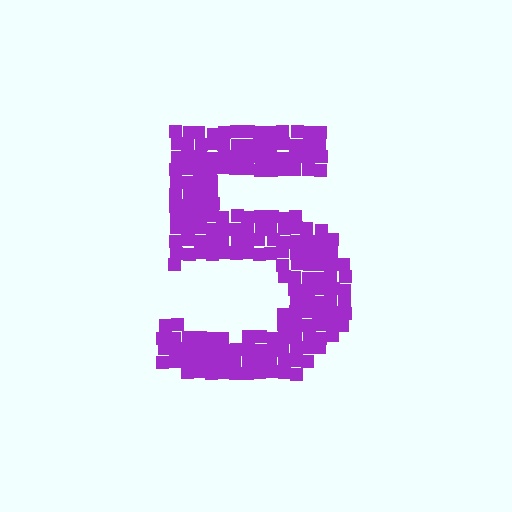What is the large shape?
The large shape is the digit 5.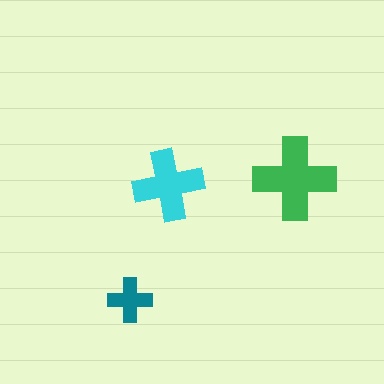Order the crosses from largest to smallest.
the green one, the cyan one, the teal one.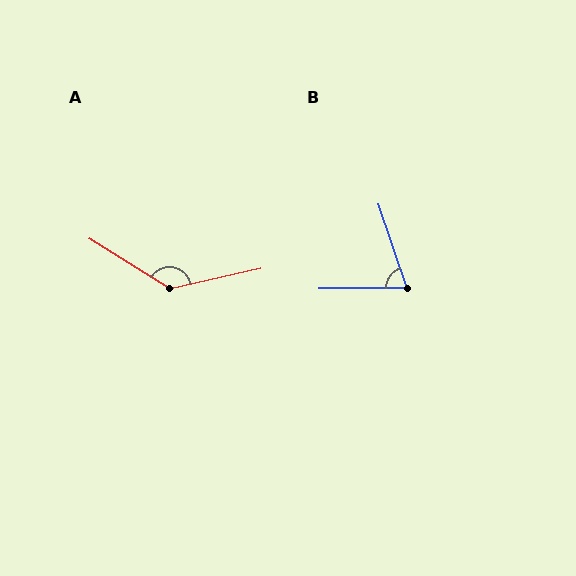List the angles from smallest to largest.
B (72°), A (136°).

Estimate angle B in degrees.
Approximately 72 degrees.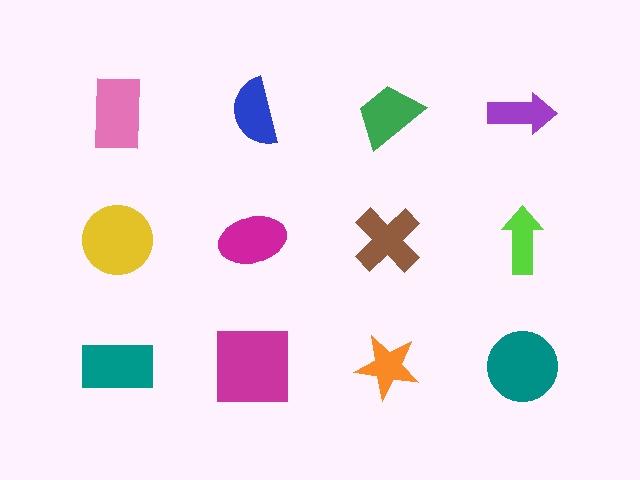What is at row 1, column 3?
A green trapezoid.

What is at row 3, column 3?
An orange star.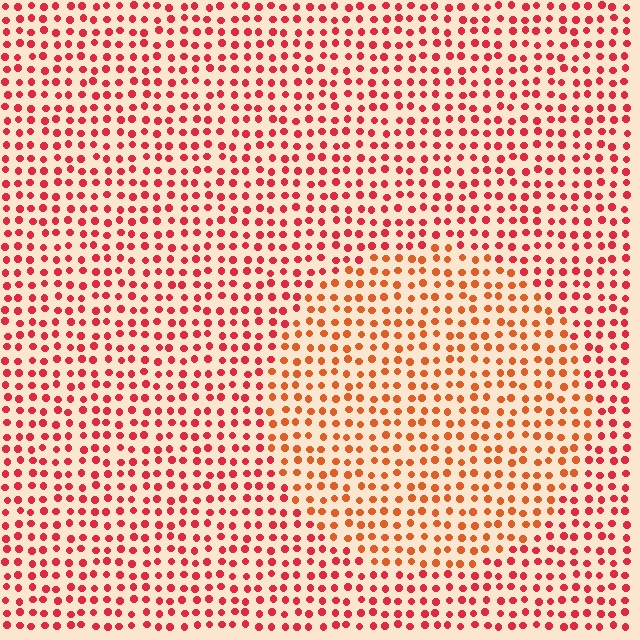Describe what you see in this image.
The image is filled with small red elements in a uniform arrangement. A circle-shaped region is visible where the elements are tinted to a slightly different hue, forming a subtle color boundary.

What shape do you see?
I see a circle.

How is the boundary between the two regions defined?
The boundary is defined purely by a slight shift in hue (about 25 degrees). Spacing, size, and orientation are identical on both sides.